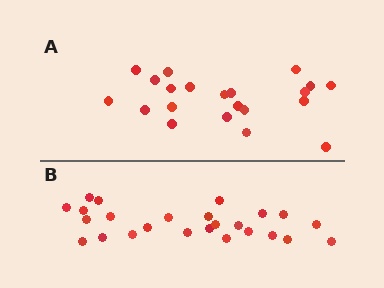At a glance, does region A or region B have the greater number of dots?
Region B (the bottom region) has more dots.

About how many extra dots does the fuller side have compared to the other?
Region B has about 4 more dots than region A.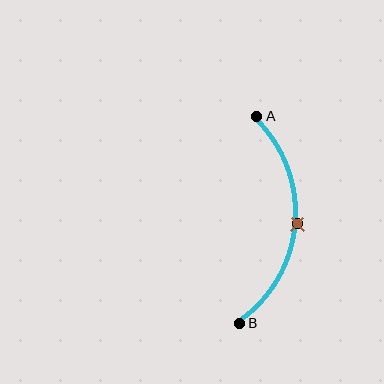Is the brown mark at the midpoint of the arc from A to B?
Yes. The brown mark lies on the arc at equal arc-length from both A and B — it is the arc midpoint.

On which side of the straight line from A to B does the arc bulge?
The arc bulges to the right of the straight line connecting A and B.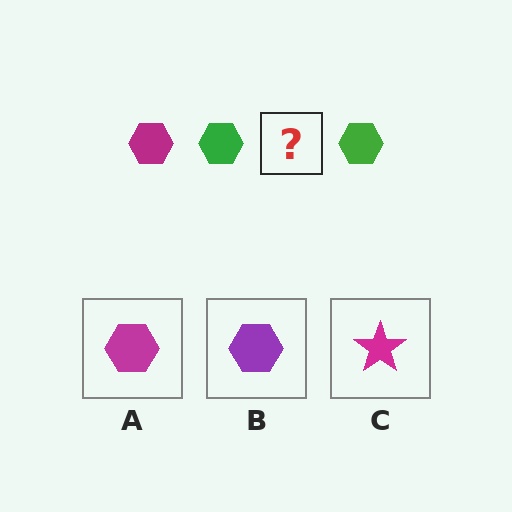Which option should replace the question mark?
Option A.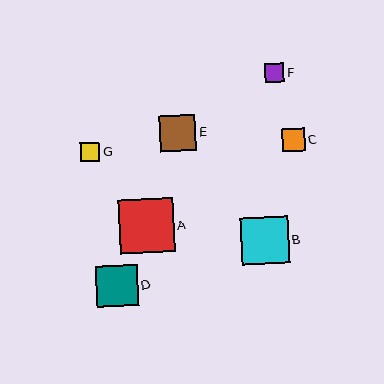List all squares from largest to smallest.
From largest to smallest: A, B, D, E, C, F, G.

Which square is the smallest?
Square G is the smallest with a size of approximately 19 pixels.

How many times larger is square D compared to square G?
Square D is approximately 2.2 times the size of square G.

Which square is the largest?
Square A is the largest with a size of approximately 55 pixels.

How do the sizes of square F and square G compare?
Square F and square G are approximately the same size.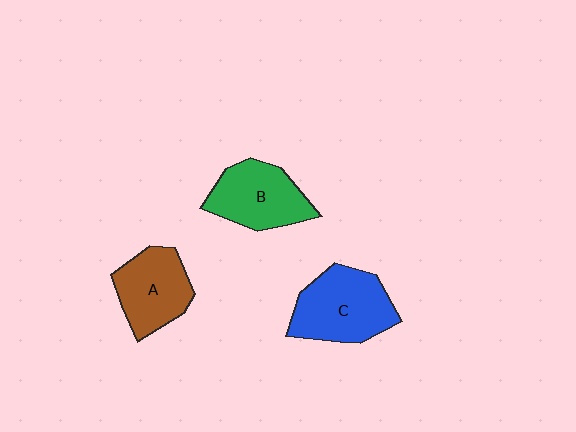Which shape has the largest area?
Shape C (blue).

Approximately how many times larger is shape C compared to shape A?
Approximately 1.2 times.